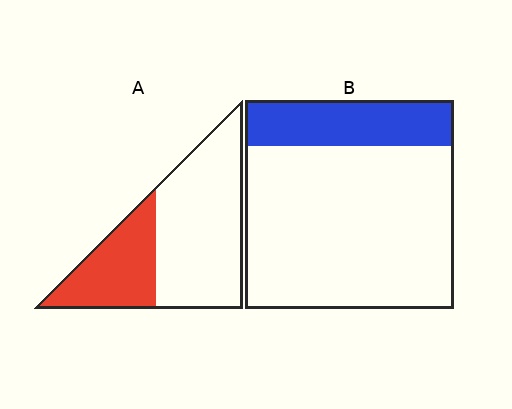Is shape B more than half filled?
No.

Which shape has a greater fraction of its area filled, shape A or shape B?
Shape A.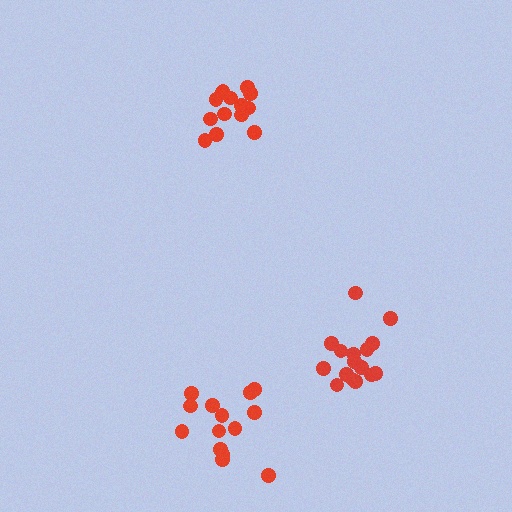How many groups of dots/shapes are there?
There are 3 groups.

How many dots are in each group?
Group 1: 14 dots, Group 2: 16 dots, Group 3: 14 dots (44 total).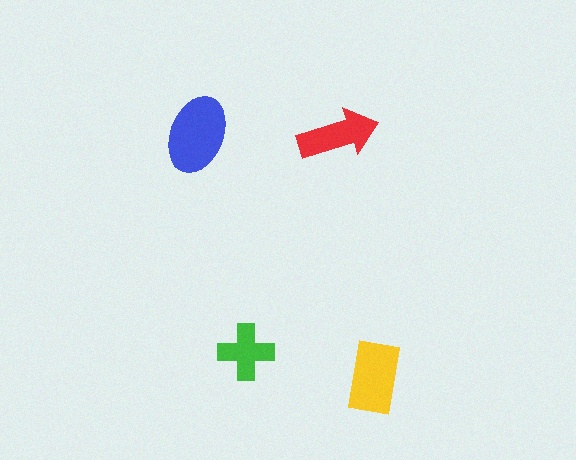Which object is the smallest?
The green cross.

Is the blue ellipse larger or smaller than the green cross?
Larger.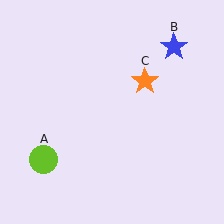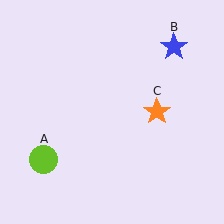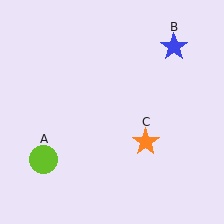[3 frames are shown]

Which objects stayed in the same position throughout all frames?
Lime circle (object A) and blue star (object B) remained stationary.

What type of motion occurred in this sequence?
The orange star (object C) rotated clockwise around the center of the scene.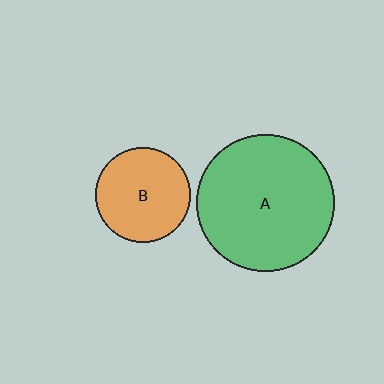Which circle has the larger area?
Circle A (green).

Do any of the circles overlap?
No, none of the circles overlap.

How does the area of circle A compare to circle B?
Approximately 2.1 times.